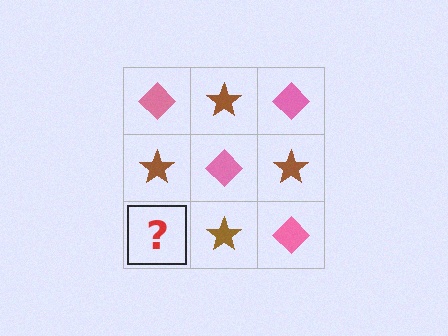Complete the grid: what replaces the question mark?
The question mark should be replaced with a pink diamond.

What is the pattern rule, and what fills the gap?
The rule is that it alternates pink diamond and brown star in a checkerboard pattern. The gap should be filled with a pink diamond.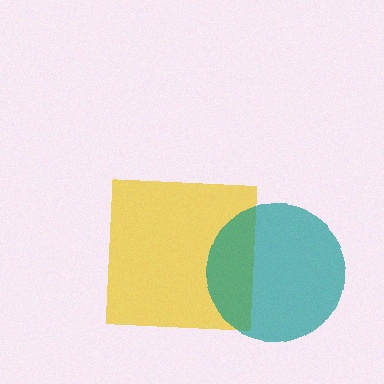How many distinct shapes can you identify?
There are 2 distinct shapes: a yellow square, a teal circle.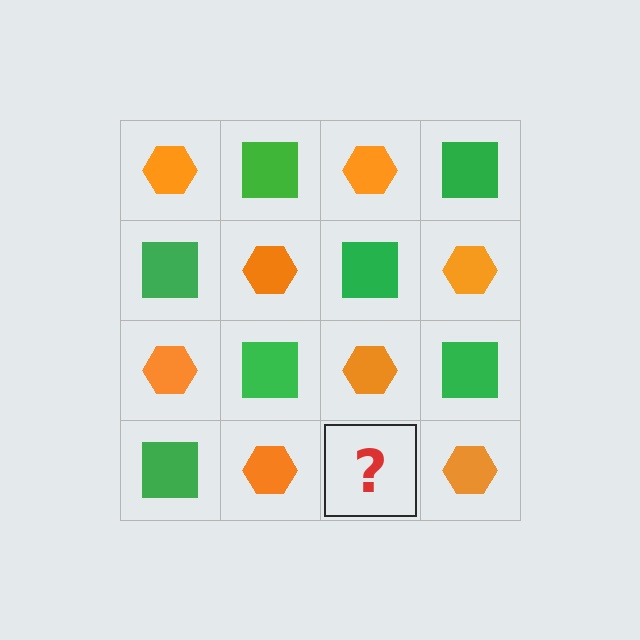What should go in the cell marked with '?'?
The missing cell should contain a green square.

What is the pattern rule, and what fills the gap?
The rule is that it alternates orange hexagon and green square in a checkerboard pattern. The gap should be filled with a green square.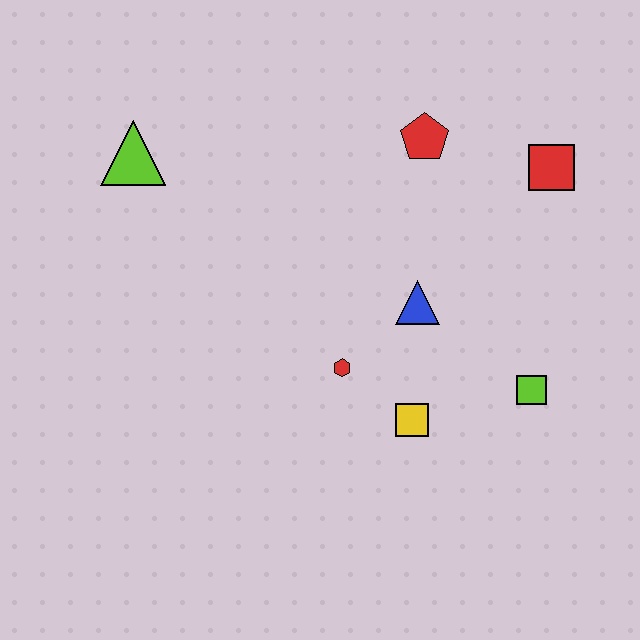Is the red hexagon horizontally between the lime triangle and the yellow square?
Yes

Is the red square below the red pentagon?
Yes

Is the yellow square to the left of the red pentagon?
Yes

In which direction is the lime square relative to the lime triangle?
The lime square is to the right of the lime triangle.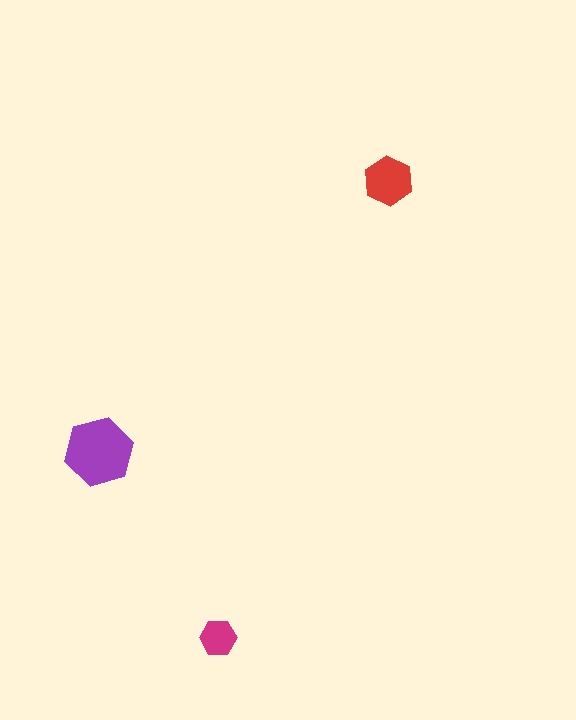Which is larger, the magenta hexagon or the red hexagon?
The red one.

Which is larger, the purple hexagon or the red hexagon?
The purple one.